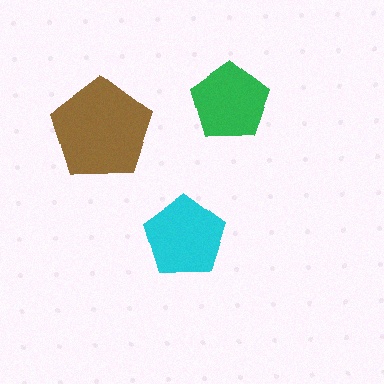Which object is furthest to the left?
The brown pentagon is leftmost.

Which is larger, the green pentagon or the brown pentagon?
The brown one.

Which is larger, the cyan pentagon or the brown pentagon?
The brown one.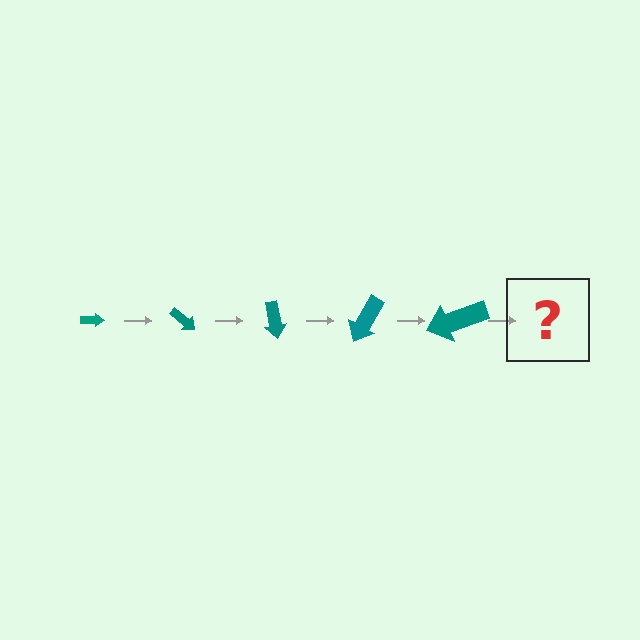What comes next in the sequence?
The next element should be an arrow, larger than the previous one and rotated 200 degrees from the start.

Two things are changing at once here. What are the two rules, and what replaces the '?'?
The two rules are that the arrow grows larger each step and it rotates 40 degrees each step. The '?' should be an arrow, larger than the previous one and rotated 200 degrees from the start.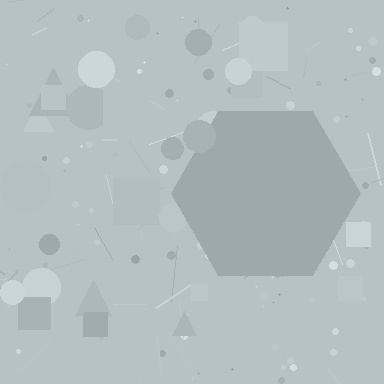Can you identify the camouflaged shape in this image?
The camouflaged shape is a hexagon.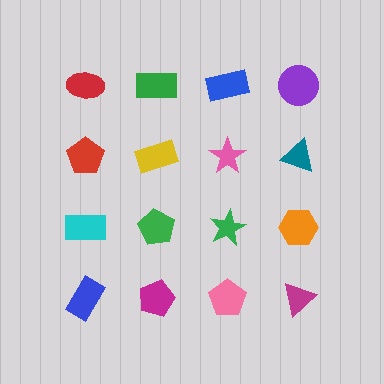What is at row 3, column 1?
A cyan rectangle.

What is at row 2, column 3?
A pink star.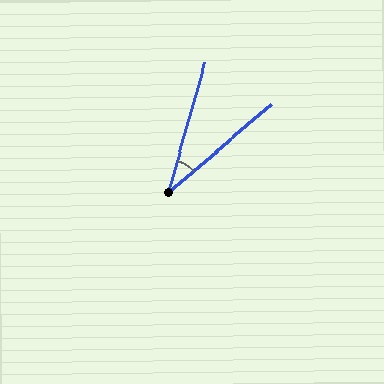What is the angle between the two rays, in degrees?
Approximately 34 degrees.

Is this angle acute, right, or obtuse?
It is acute.